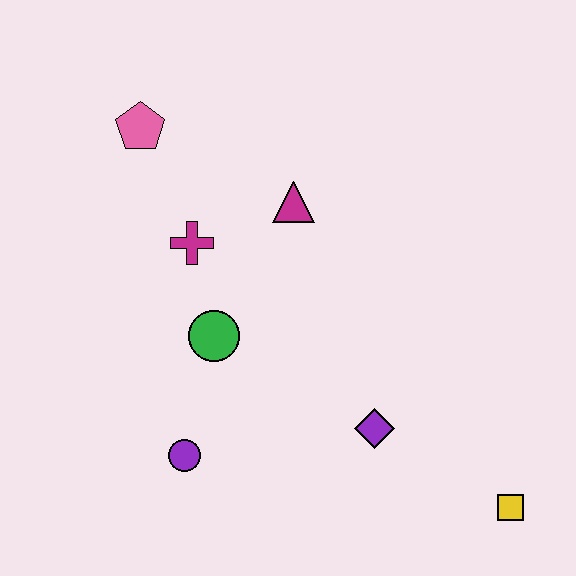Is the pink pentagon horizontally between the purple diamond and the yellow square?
No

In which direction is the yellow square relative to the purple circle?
The yellow square is to the right of the purple circle.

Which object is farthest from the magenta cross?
The yellow square is farthest from the magenta cross.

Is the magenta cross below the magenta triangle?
Yes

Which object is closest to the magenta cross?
The green circle is closest to the magenta cross.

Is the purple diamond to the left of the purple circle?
No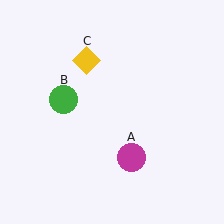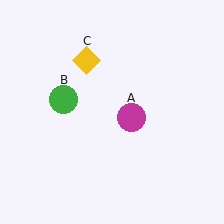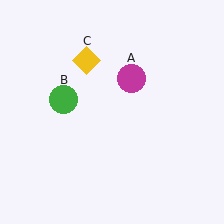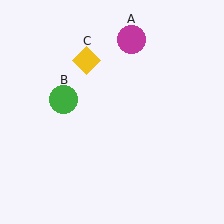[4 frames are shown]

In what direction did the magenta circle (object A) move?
The magenta circle (object A) moved up.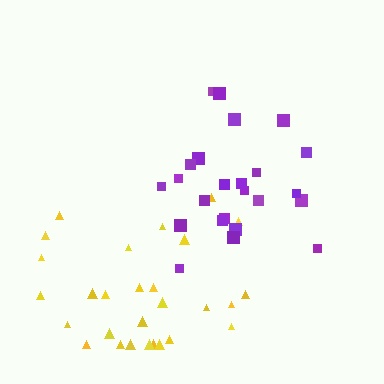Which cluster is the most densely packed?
Purple.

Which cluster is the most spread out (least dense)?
Yellow.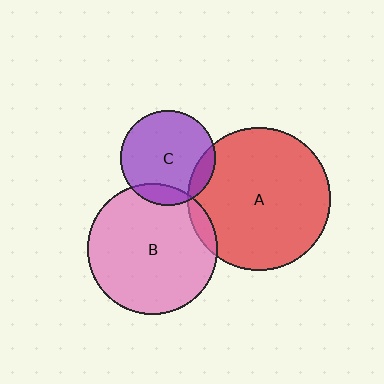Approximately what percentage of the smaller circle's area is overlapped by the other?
Approximately 10%.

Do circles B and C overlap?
Yes.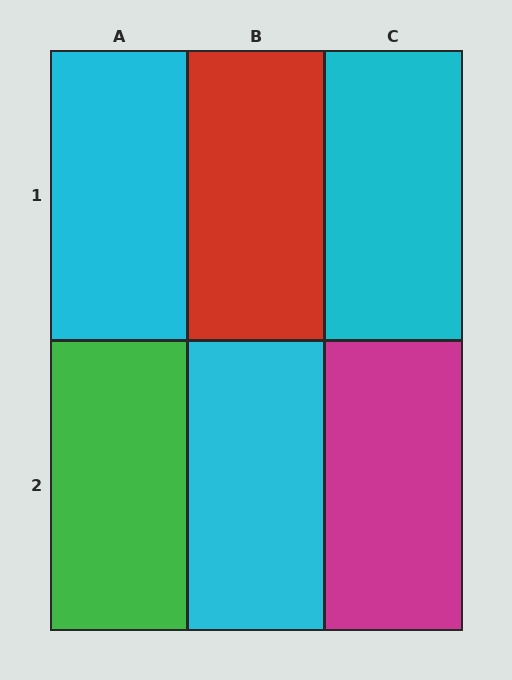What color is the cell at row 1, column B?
Red.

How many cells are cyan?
3 cells are cyan.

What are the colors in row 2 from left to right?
Green, cyan, magenta.